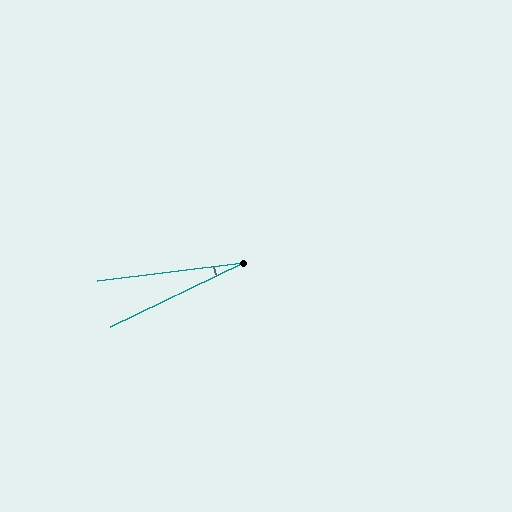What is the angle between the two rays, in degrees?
Approximately 19 degrees.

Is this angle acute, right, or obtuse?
It is acute.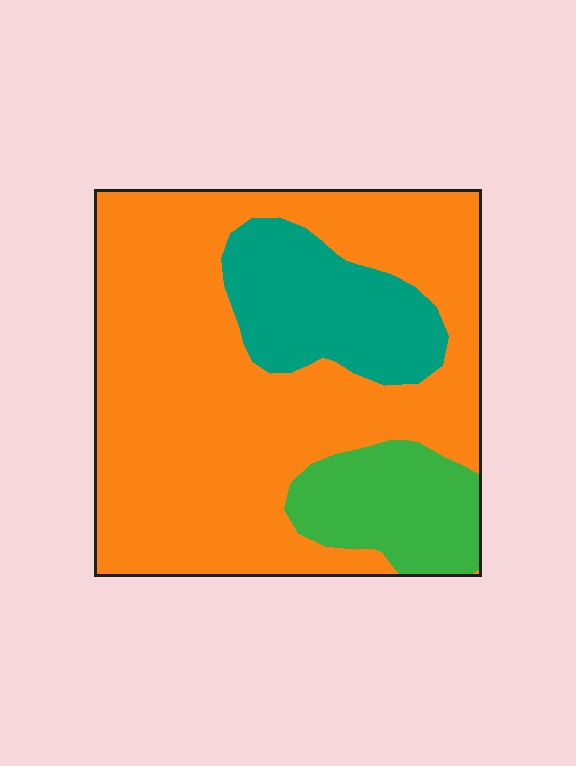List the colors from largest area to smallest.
From largest to smallest: orange, teal, green.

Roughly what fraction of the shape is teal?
Teal covers 17% of the shape.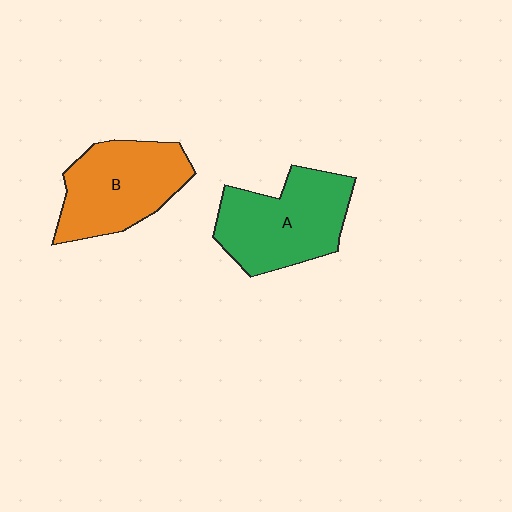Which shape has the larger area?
Shape A (green).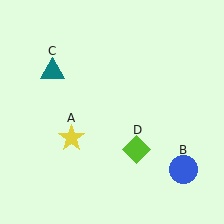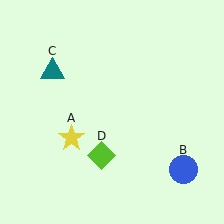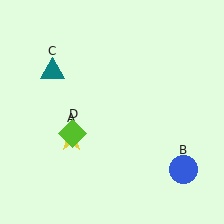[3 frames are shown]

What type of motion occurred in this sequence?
The lime diamond (object D) rotated clockwise around the center of the scene.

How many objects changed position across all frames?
1 object changed position: lime diamond (object D).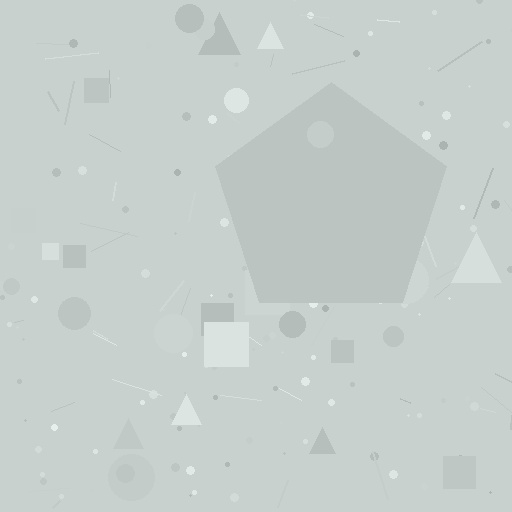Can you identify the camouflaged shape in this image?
The camouflaged shape is a pentagon.